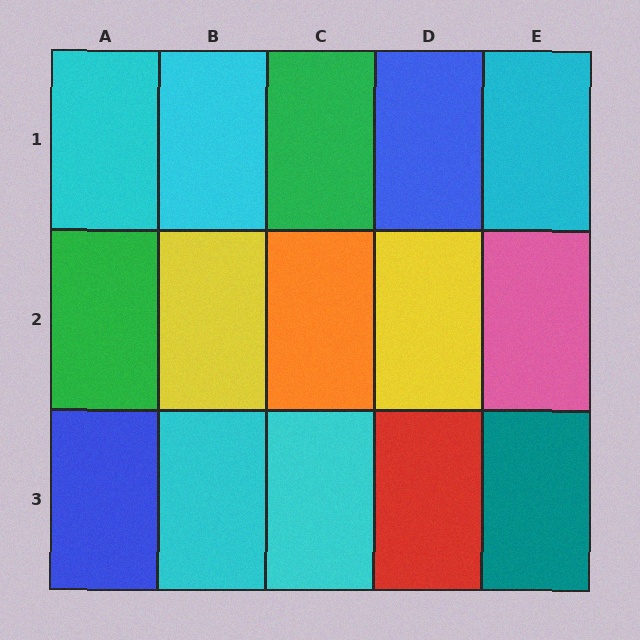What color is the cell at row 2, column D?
Yellow.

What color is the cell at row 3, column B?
Cyan.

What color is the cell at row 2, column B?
Yellow.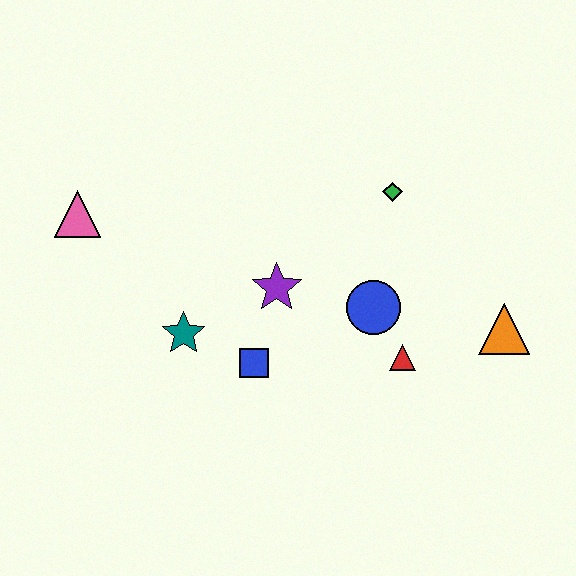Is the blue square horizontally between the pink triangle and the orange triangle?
Yes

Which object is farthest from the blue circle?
The pink triangle is farthest from the blue circle.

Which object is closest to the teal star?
The blue square is closest to the teal star.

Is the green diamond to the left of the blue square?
No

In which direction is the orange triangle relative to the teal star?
The orange triangle is to the right of the teal star.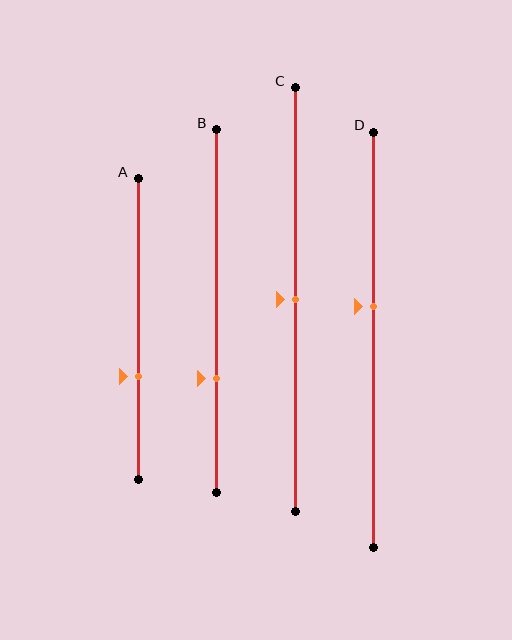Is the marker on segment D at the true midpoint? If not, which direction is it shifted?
No, the marker on segment D is shifted upward by about 8% of the segment length.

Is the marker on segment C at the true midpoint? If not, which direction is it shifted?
Yes, the marker on segment C is at the true midpoint.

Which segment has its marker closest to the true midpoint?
Segment C has its marker closest to the true midpoint.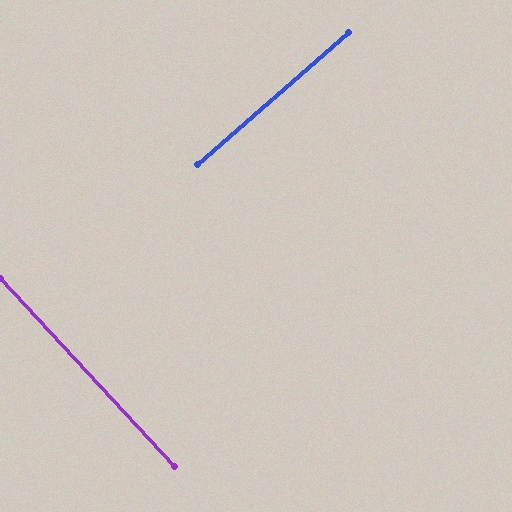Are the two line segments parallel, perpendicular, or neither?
Perpendicular — they meet at approximately 88°.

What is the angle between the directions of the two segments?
Approximately 88 degrees.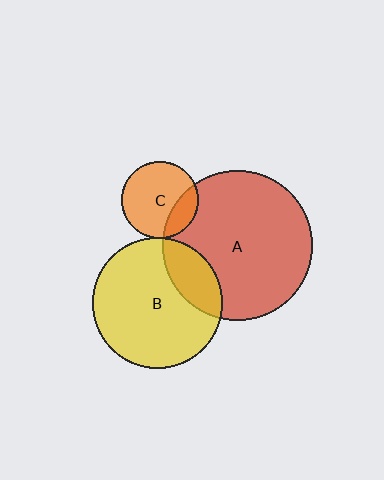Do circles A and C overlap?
Yes.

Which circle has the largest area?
Circle A (red).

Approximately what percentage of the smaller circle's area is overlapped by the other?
Approximately 20%.